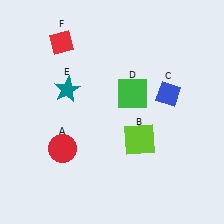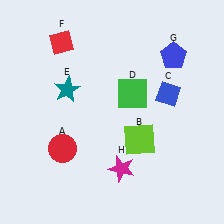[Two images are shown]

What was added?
A blue pentagon (G), a magenta star (H) were added in Image 2.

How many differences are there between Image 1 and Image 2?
There are 2 differences between the two images.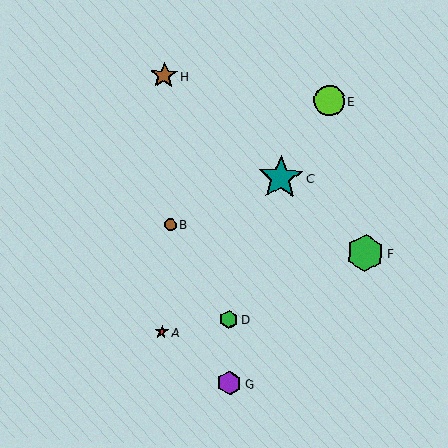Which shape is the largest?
The teal star (labeled C) is the largest.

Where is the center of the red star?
The center of the red star is at (162, 332).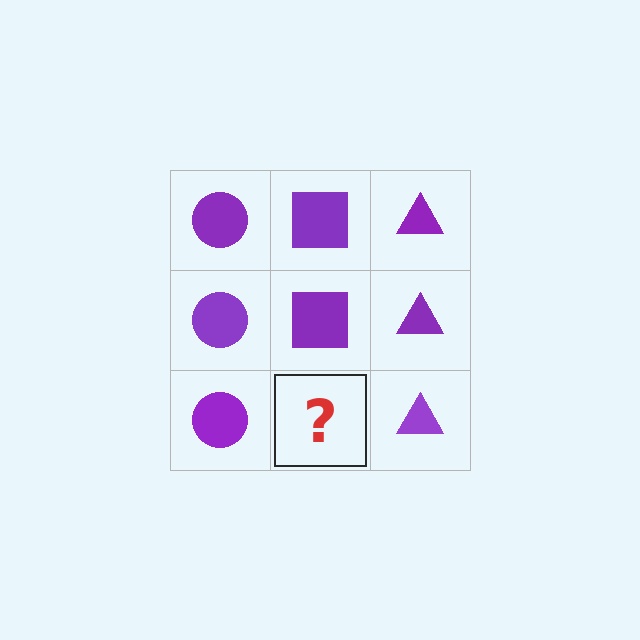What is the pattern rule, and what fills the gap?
The rule is that each column has a consistent shape. The gap should be filled with a purple square.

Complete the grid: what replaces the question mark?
The question mark should be replaced with a purple square.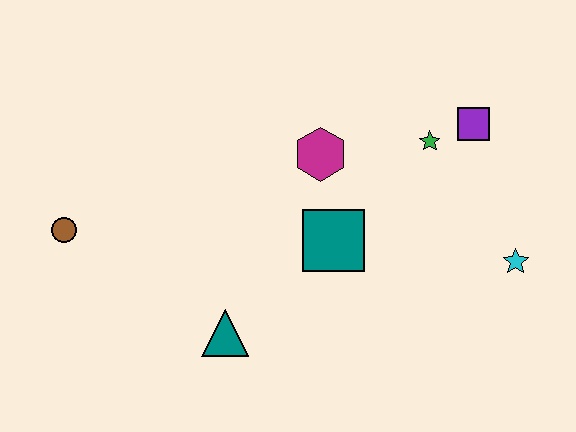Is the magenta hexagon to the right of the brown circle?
Yes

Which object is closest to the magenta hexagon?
The teal square is closest to the magenta hexagon.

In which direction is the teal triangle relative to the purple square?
The teal triangle is to the left of the purple square.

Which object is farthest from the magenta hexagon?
The brown circle is farthest from the magenta hexagon.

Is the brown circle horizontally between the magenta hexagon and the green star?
No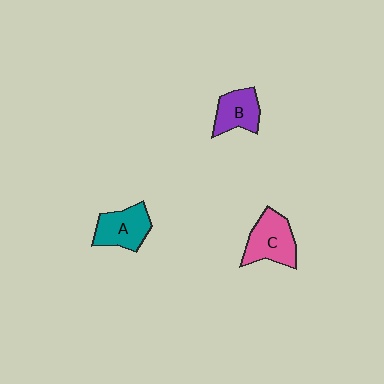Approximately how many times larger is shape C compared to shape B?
Approximately 1.3 times.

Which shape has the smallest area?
Shape B (purple).